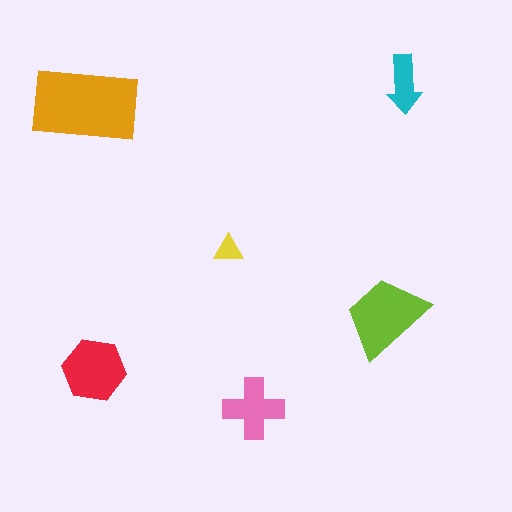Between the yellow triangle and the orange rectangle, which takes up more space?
The orange rectangle.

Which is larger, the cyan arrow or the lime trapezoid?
The lime trapezoid.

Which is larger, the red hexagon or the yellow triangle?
The red hexagon.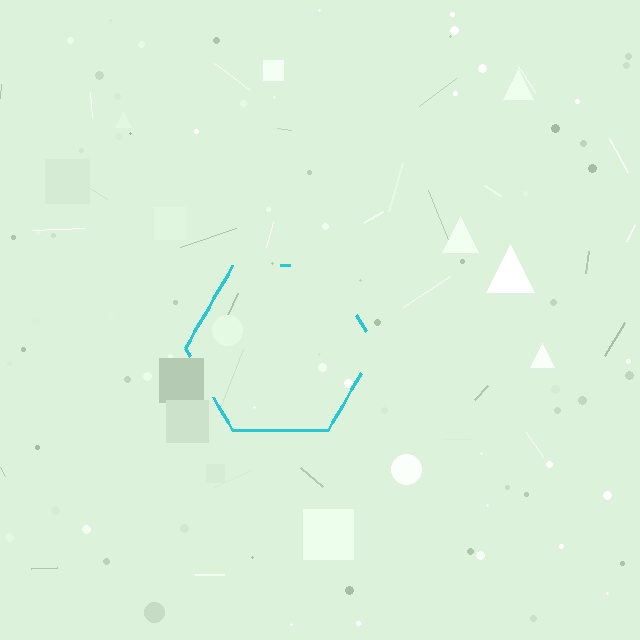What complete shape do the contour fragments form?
The contour fragments form a hexagon.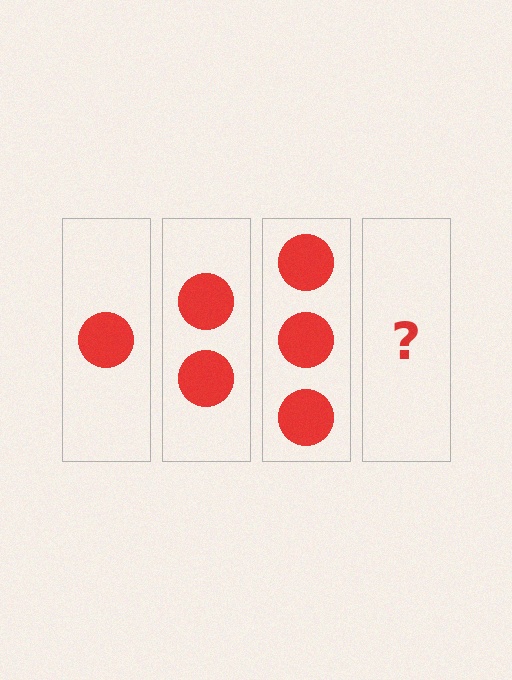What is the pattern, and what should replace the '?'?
The pattern is that each step adds one more circle. The '?' should be 4 circles.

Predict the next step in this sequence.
The next step is 4 circles.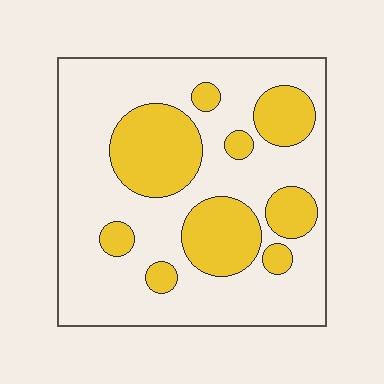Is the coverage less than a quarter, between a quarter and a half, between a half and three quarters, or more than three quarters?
Between a quarter and a half.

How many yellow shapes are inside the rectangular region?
9.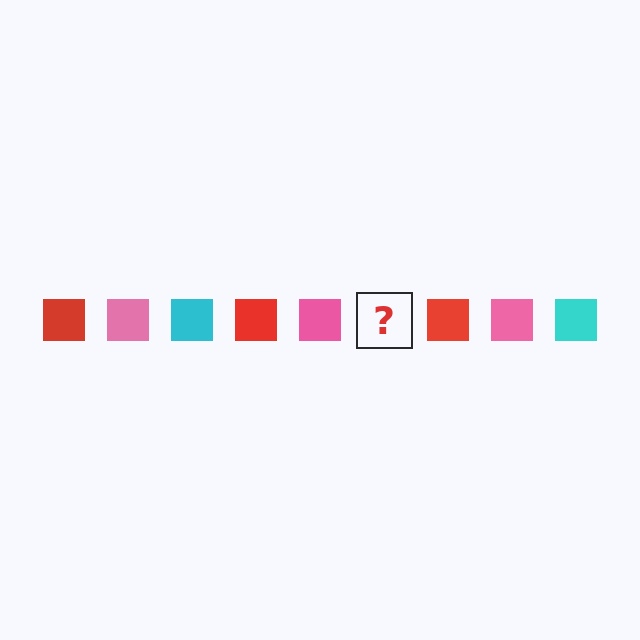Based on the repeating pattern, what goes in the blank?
The blank should be a cyan square.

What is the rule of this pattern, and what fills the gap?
The rule is that the pattern cycles through red, pink, cyan squares. The gap should be filled with a cyan square.